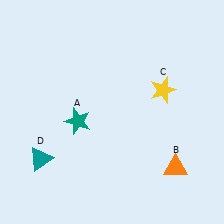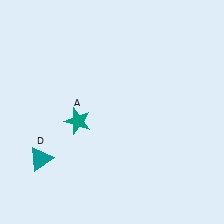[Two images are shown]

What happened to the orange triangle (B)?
The orange triangle (B) was removed in Image 2. It was in the bottom-right area of Image 1.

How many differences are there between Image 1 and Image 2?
There are 2 differences between the two images.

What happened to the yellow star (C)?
The yellow star (C) was removed in Image 2. It was in the top-right area of Image 1.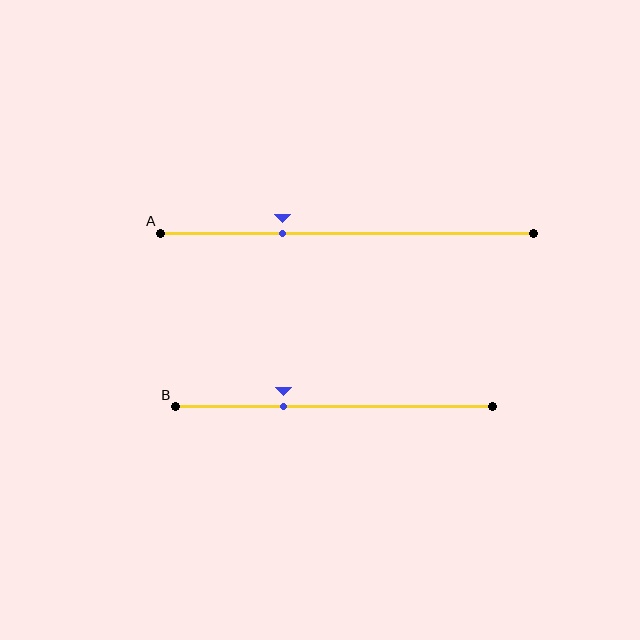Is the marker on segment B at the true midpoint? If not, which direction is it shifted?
No, the marker on segment B is shifted to the left by about 16% of the segment length.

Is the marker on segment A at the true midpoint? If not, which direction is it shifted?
No, the marker on segment A is shifted to the left by about 17% of the segment length.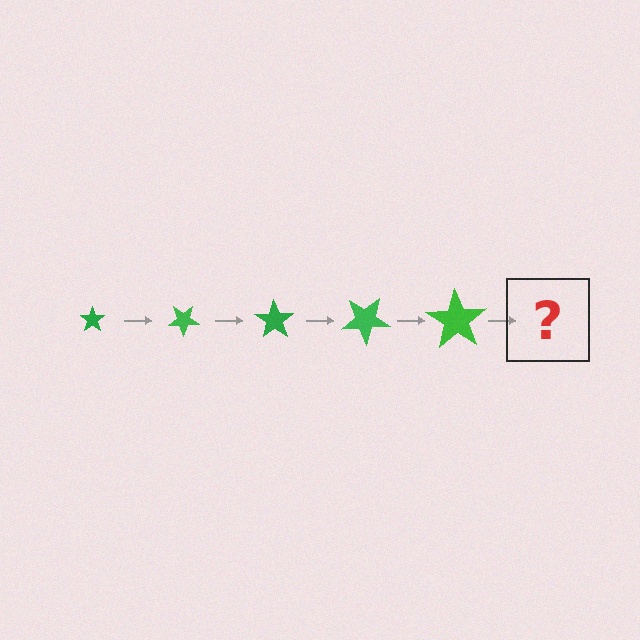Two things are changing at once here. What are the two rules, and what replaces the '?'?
The two rules are that the star grows larger each step and it rotates 35 degrees each step. The '?' should be a star, larger than the previous one and rotated 175 degrees from the start.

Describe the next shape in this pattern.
It should be a star, larger than the previous one and rotated 175 degrees from the start.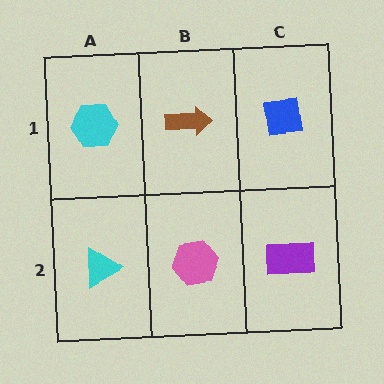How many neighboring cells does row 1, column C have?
2.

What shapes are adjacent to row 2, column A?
A cyan hexagon (row 1, column A), a pink hexagon (row 2, column B).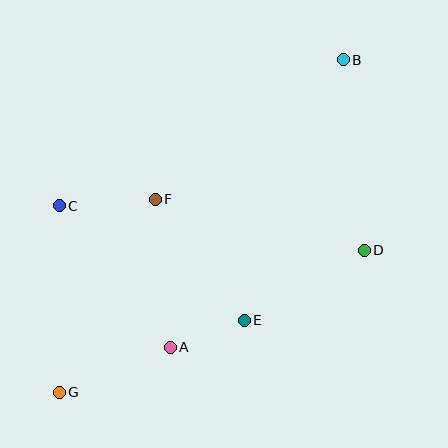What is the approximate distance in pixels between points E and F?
The distance between E and F is approximately 151 pixels.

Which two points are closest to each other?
Points A and E are closest to each other.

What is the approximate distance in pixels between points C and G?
The distance between C and G is approximately 186 pixels.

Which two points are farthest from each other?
Points B and G are farthest from each other.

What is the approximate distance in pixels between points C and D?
The distance between C and D is approximately 308 pixels.